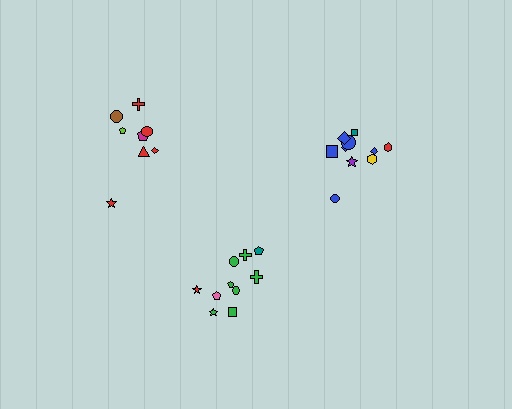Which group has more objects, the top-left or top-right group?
The top-right group.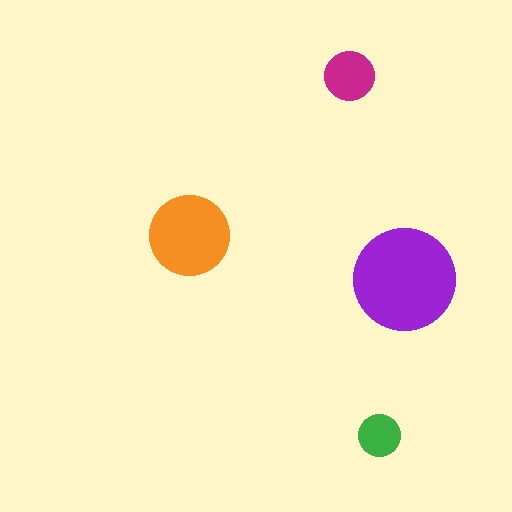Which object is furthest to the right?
The purple circle is rightmost.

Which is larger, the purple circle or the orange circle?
The purple one.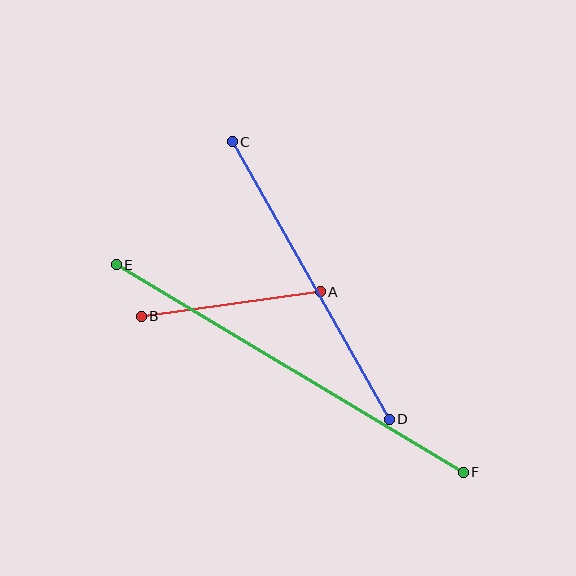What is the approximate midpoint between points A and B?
The midpoint is at approximately (231, 304) pixels.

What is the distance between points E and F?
The distance is approximately 404 pixels.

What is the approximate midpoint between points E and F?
The midpoint is at approximately (290, 368) pixels.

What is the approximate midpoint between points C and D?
The midpoint is at approximately (311, 281) pixels.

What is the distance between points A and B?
The distance is approximately 181 pixels.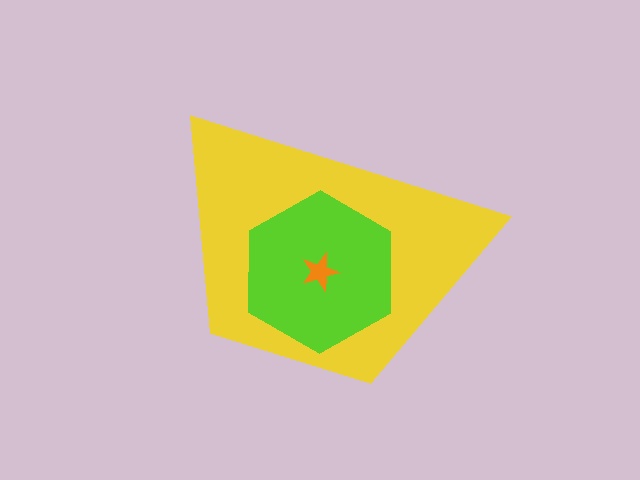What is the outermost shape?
The yellow trapezoid.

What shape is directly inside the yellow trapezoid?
The lime hexagon.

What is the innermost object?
The orange star.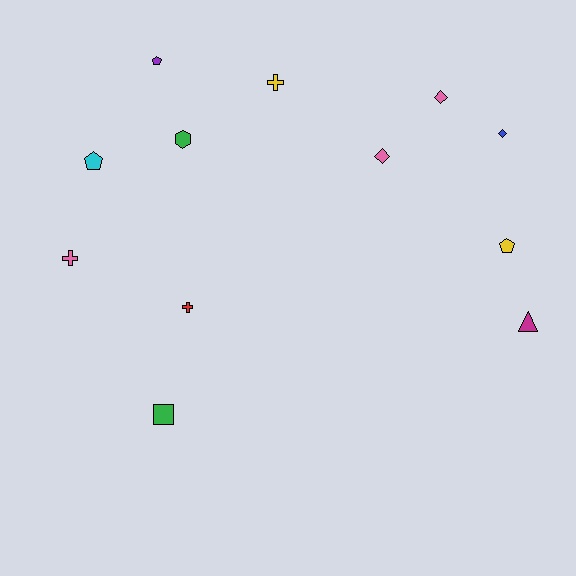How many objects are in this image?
There are 12 objects.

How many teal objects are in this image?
There are no teal objects.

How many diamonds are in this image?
There are 3 diamonds.